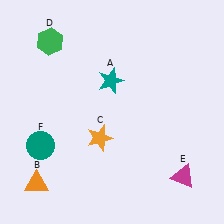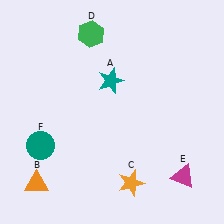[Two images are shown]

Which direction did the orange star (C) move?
The orange star (C) moved down.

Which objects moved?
The objects that moved are: the orange star (C), the green hexagon (D).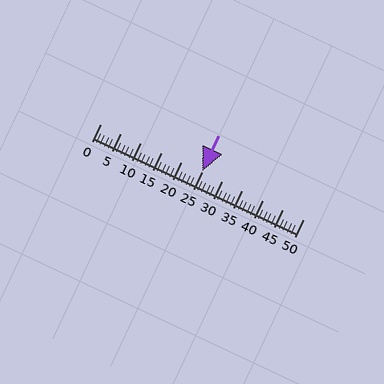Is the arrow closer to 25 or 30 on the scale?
The arrow is closer to 25.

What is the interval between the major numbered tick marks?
The major tick marks are spaced 5 units apart.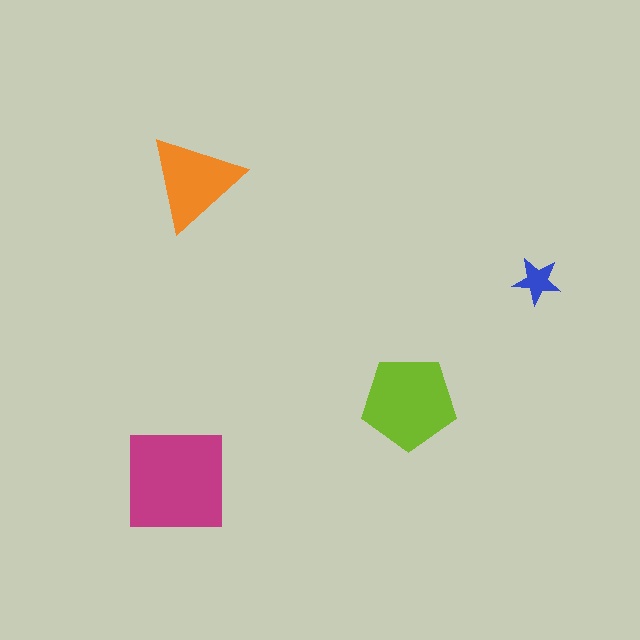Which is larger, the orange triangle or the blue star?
The orange triangle.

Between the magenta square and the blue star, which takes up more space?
The magenta square.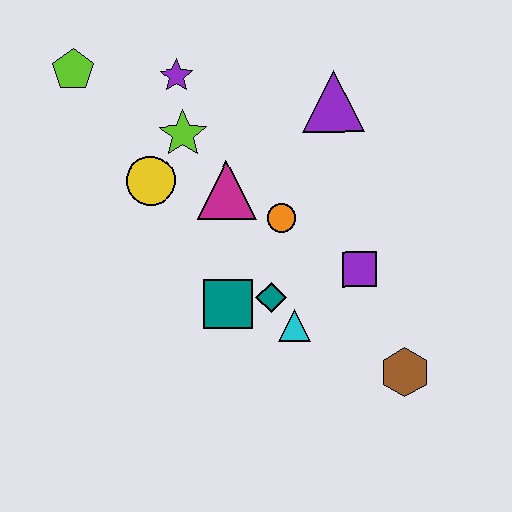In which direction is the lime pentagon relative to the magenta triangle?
The lime pentagon is to the left of the magenta triangle.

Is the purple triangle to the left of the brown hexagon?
Yes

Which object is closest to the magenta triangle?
The orange circle is closest to the magenta triangle.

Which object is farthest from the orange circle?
The lime pentagon is farthest from the orange circle.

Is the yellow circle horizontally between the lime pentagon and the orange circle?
Yes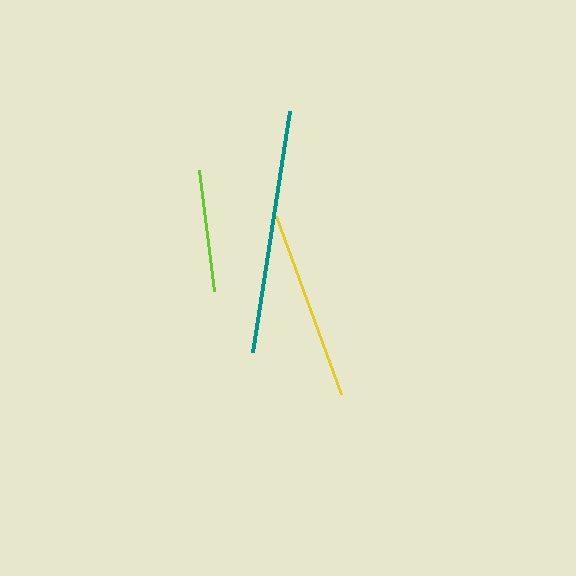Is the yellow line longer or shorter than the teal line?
The teal line is longer than the yellow line.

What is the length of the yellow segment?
The yellow segment is approximately 190 pixels long.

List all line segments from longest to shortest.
From longest to shortest: teal, yellow, lime.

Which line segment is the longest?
The teal line is the longest at approximately 244 pixels.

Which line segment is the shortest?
The lime line is the shortest at approximately 122 pixels.